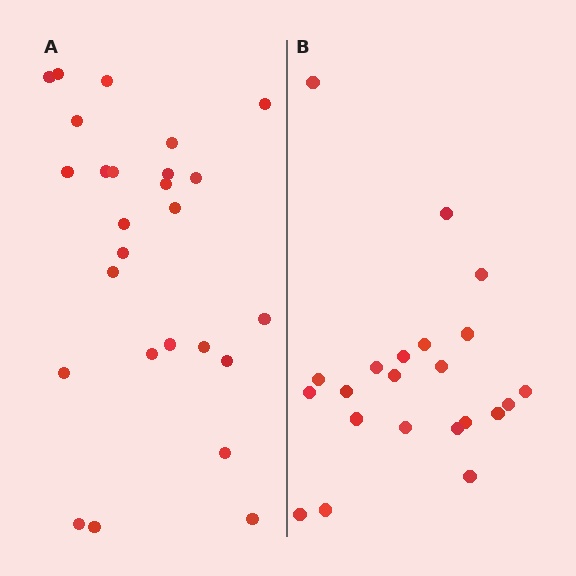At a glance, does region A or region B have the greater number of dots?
Region A (the left region) has more dots.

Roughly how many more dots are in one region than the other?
Region A has about 4 more dots than region B.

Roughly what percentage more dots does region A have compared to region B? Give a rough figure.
About 20% more.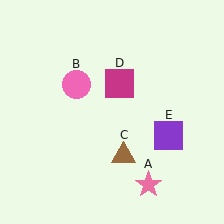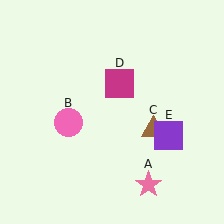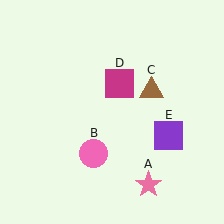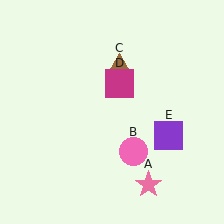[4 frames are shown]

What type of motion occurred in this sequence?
The pink circle (object B), brown triangle (object C) rotated counterclockwise around the center of the scene.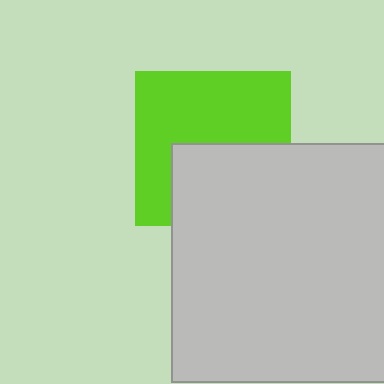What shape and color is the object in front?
The object in front is a light gray square.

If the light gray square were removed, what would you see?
You would see the complete lime square.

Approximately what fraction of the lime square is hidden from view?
Roughly 41% of the lime square is hidden behind the light gray square.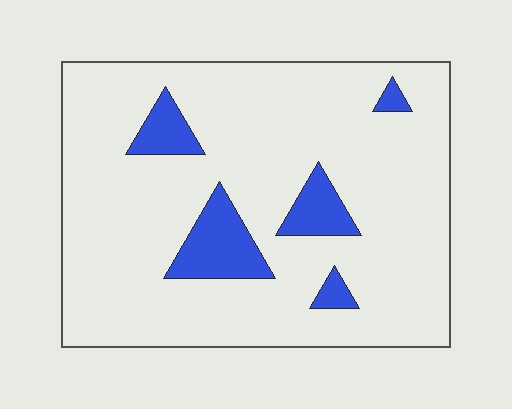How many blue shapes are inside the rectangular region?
5.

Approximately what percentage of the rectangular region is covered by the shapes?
Approximately 10%.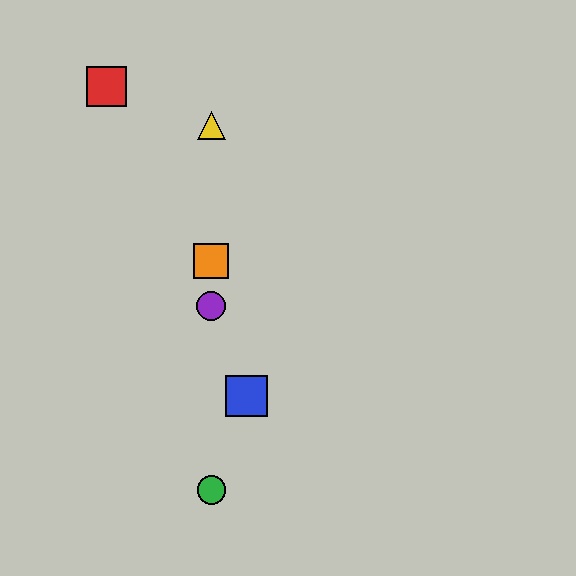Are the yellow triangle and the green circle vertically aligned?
Yes, both are at x≈211.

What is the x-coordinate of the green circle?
The green circle is at x≈211.